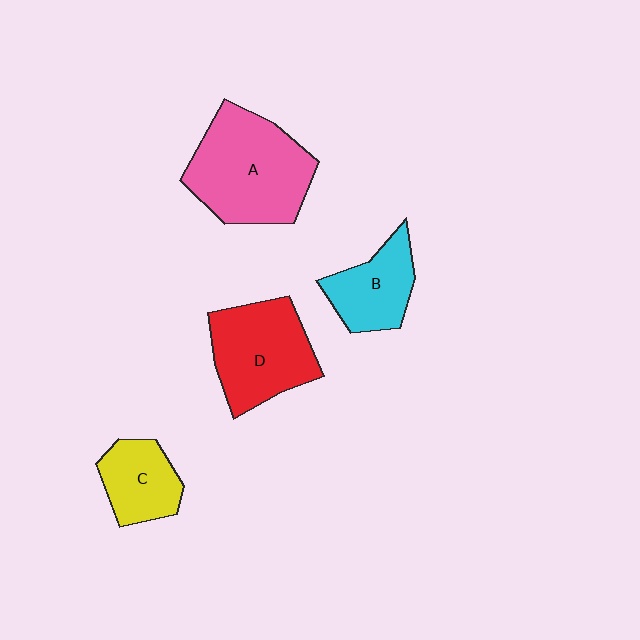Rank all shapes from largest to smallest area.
From largest to smallest: A (pink), D (red), B (cyan), C (yellow).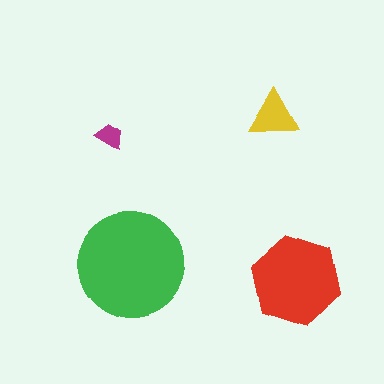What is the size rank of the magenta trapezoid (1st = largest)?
4th.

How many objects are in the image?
There are 4 objects in the image.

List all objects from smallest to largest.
The magenta trapezoid, the yellow triangle, the red hexagon, the green circle.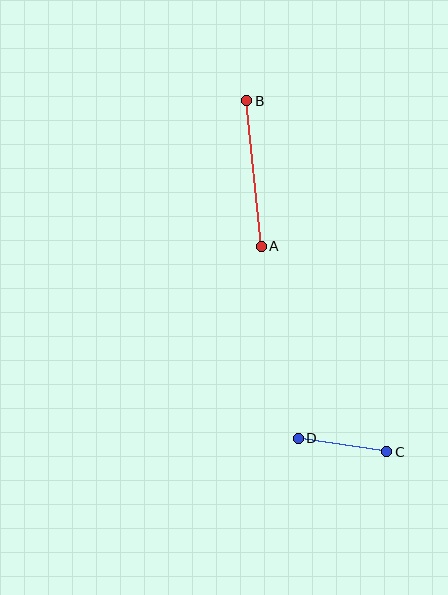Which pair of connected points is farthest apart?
Points A and B are farthest apart.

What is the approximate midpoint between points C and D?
The midpoint is at approximately (342, 445) pixels.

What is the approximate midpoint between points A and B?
The midpoint is at approximately (254, 173) pixels.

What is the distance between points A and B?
The distance is approximately 146 pixels.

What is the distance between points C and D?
The distance is approximately 89 pixels.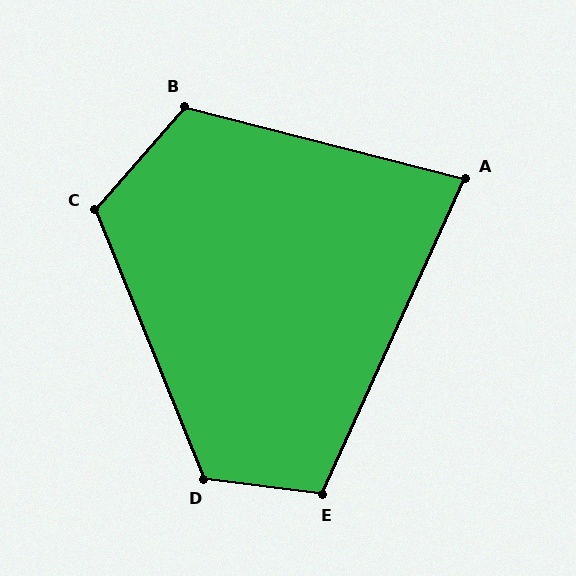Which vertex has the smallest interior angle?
A, at approximately 80 degrees.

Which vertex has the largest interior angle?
D, at approximately 119 degrees.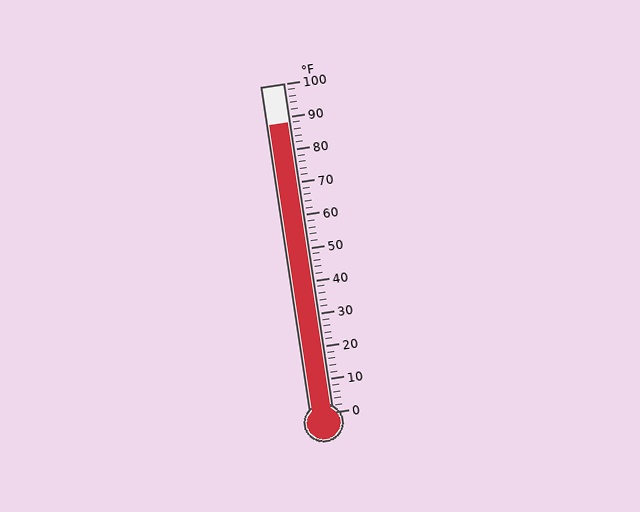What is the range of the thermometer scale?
The thermometer scale ranges from 0°F to 100°F.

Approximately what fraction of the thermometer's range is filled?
The thermometer is filled to approximately 90% of its range.